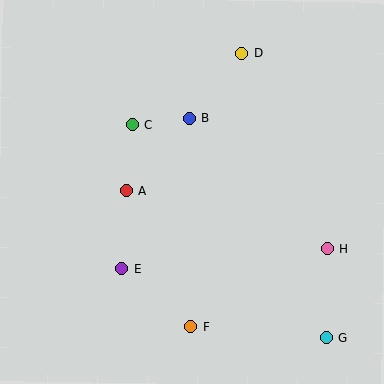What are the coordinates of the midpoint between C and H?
The midpoint between C and H is at (230, 187).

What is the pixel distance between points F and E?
The distance between F and E is 90 pixels.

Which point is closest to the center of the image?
Point A at (126, 191) is closest to the center.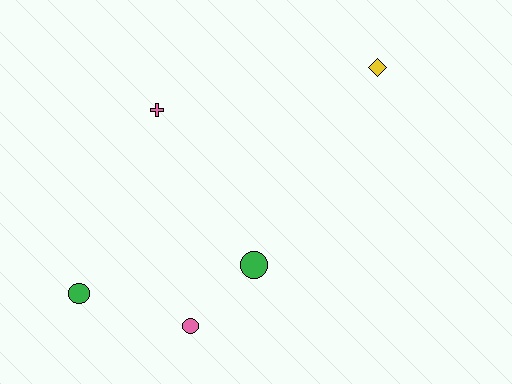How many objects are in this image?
There are 5 objects.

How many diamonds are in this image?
There is 1 diamond.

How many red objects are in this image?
There are no red objects.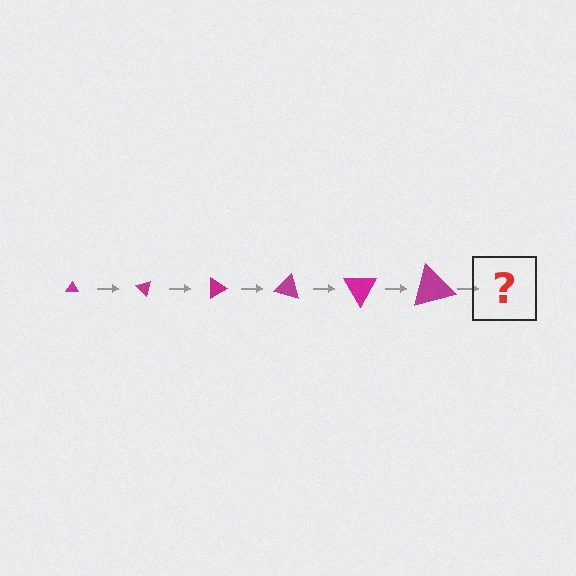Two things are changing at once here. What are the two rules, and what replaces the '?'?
The two rules are that the triangle grows larger each step and it rotates 45 degrees each step. The '?' should be a triangle, larger than the previous one and rotated 270 degrees from the start.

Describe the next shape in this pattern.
It should be a triangle, larger than the previous one and rotated 270 degrees from the start.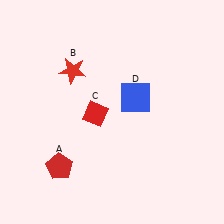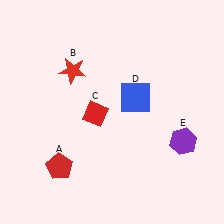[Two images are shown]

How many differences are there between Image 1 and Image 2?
There is 1 difference between the two images.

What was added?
A purple hexagon (E) was added in Image 2.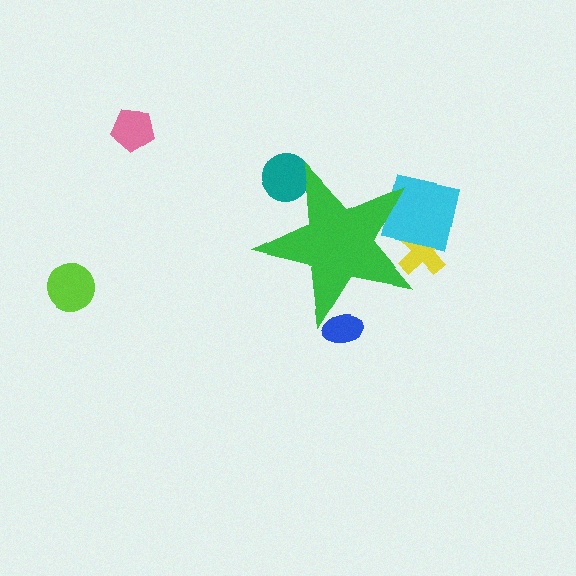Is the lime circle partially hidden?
No, the lime circle is fully visible.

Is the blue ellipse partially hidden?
Yes, the blue ellipse is partially hidden behind the green star.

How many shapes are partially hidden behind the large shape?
4 shapes are partially hidden.